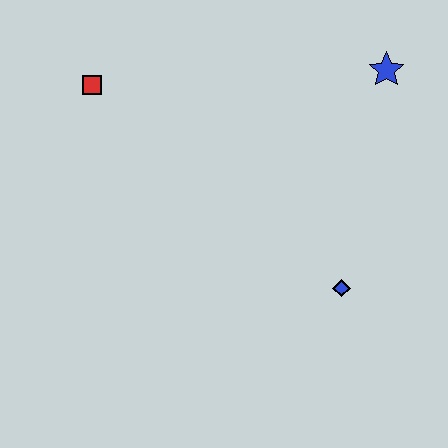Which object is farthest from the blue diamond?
The red square is farthest from the blue diamond.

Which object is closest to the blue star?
The blue diamond is closest to the blue star.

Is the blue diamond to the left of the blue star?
Yes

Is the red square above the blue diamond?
Yes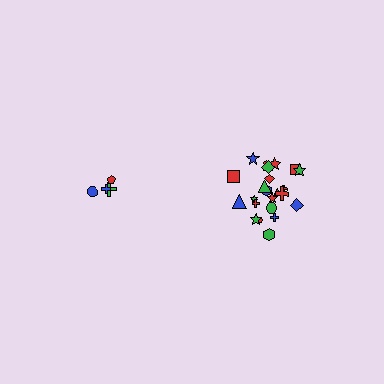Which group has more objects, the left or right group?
The right group.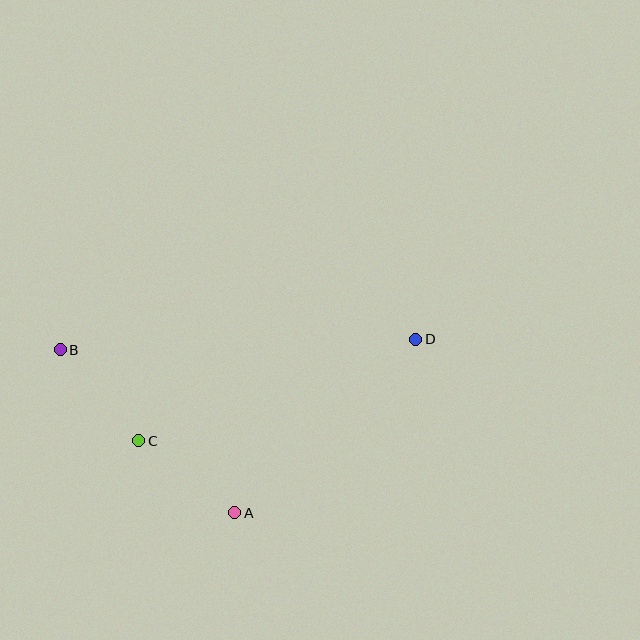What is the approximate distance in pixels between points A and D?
The distance between A and D is approximately 251 pixels.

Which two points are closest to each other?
Points A and C are closest to each other.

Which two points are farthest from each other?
Points B and D are farthest from each other.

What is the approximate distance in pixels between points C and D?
The distance between C and D is approximately 295 pixels.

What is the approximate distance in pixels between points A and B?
The distance between A and B is approximately 239 pixels.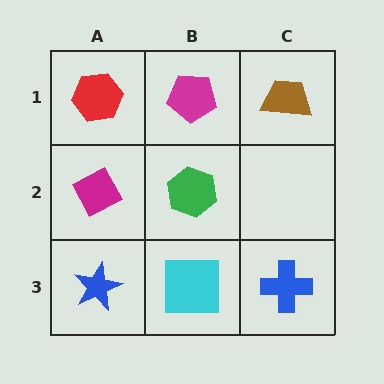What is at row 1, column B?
A magenta pentagon.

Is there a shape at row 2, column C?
No, that cell is empty.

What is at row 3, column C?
A blue cross.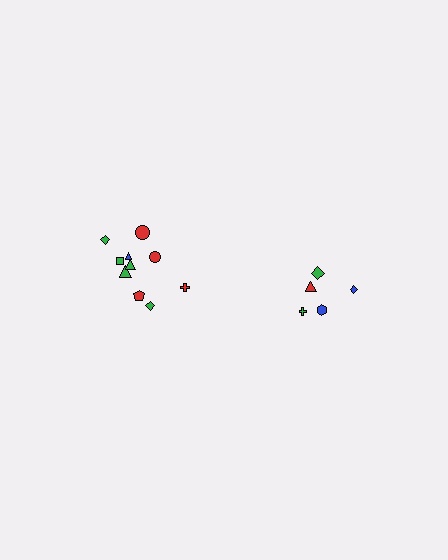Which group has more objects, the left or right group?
The left group.